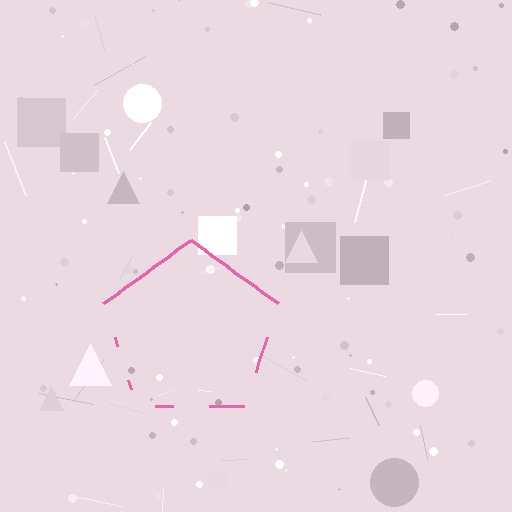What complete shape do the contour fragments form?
The contour fragments form a pentagon.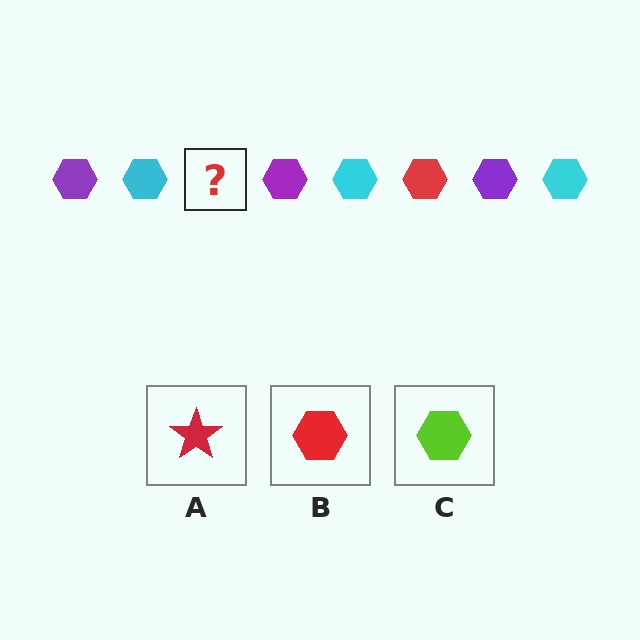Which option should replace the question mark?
Option B.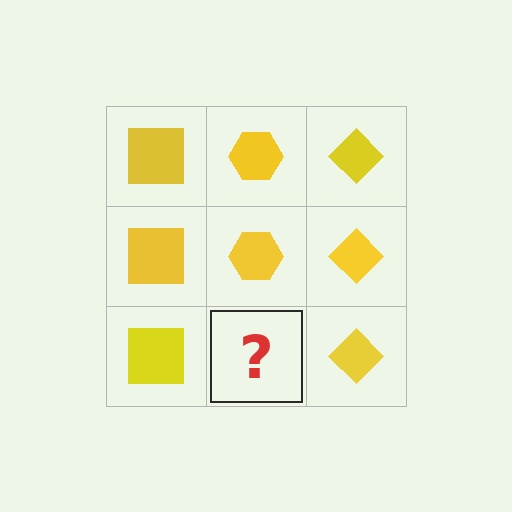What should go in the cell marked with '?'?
The missing cell should contain a yellow hexagon.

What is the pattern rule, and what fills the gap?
The rule is that each column has a consistent shape. The gap should be filled with a yellow hexagon.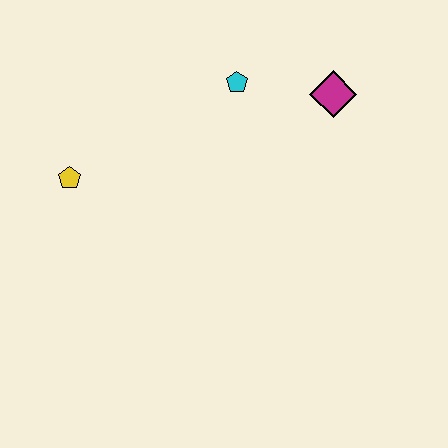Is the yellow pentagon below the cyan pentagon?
Yes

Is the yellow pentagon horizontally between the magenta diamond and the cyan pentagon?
No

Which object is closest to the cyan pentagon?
The magenta diamond is closest to the cyan pentagon.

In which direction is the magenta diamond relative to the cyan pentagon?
The magenta diamond is to the right of the cyan pentagon.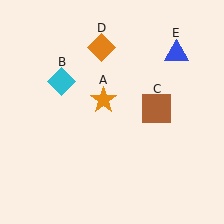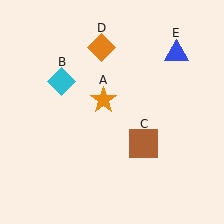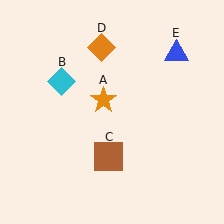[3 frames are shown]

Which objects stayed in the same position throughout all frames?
Orange star (object A) and cyan diamond (object B) and orange diamond (object D) and blue triangle (object E) remained stationary.